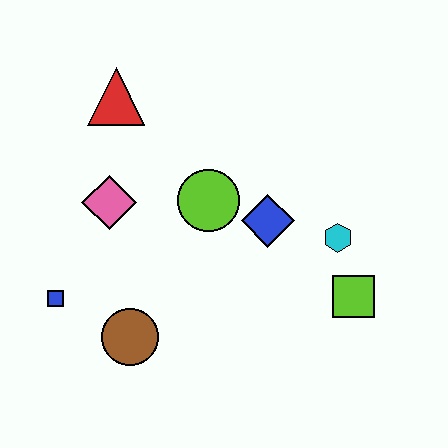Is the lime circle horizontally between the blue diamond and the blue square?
Yes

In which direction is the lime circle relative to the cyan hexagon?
The lime circle is to the left of the cyan hexagon.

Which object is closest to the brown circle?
The blue square is closest to the brown circle.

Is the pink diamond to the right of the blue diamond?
No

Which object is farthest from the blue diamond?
The blue square is farthest from the blue diamond.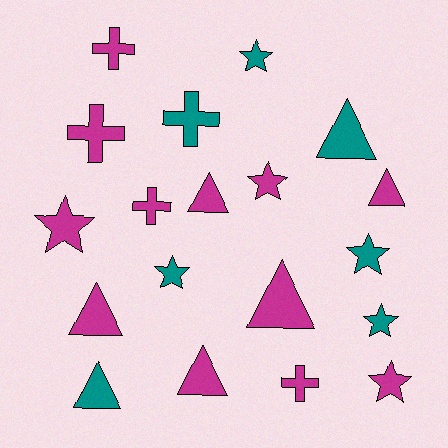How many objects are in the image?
There are 19 objects.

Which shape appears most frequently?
Star, with 7 objects.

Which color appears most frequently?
Magenta, with 12 objects.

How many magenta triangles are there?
There are 5 magenta triangles.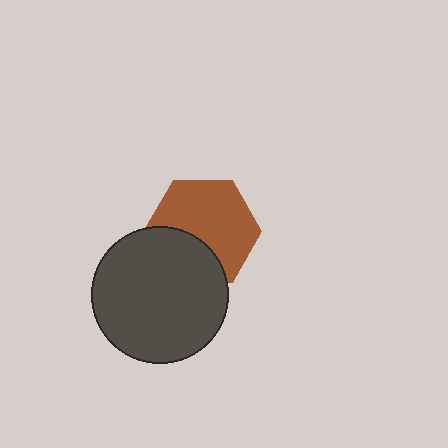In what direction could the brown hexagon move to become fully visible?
The brown hexagon could move up. That would shift it out from behind the dark gray circle entirely.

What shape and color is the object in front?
The object in front is a dark gray circle.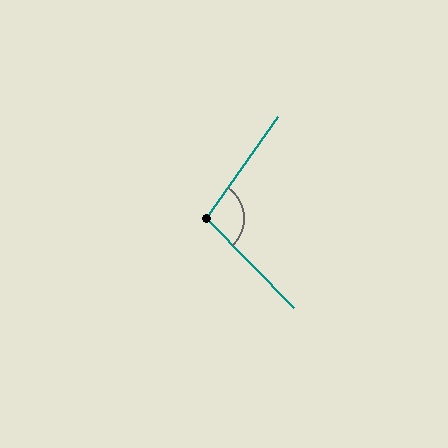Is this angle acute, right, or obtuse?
It is obtuse.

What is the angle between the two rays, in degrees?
Approximately 100 degrees.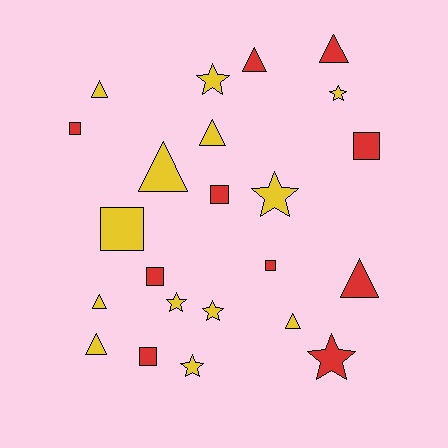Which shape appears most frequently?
Triangle, with 9 objects.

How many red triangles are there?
There are 3 red triangles.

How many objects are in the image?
There are 23 objects.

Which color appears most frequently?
Yellow, with 13 objects.